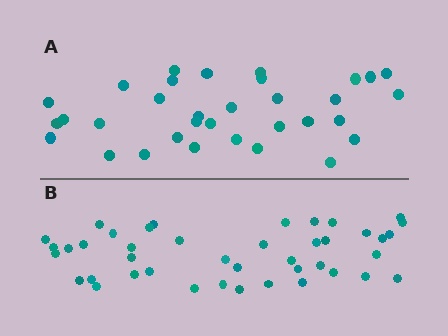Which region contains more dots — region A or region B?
Region B (the bottom region) has more dots.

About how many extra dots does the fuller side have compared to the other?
Region B has roughly 8 or so more dots than region A.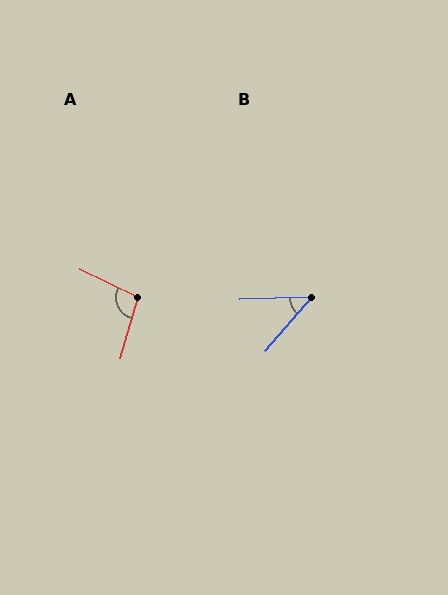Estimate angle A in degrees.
Approximately 100 degrees.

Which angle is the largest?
A, at approximately 100 degrees.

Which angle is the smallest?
B, at approximately 48 degrees.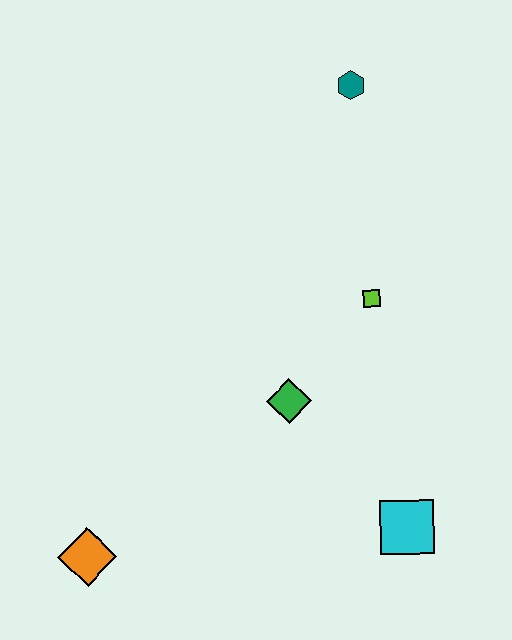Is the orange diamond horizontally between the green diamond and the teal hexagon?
No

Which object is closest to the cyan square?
The green diamond is closest to the cyan square.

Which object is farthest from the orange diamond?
The teal hexagon is farthest from the orange diamond.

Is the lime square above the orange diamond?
Yes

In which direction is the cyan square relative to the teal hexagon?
The cyan square is below the teal hexagon.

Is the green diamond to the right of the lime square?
No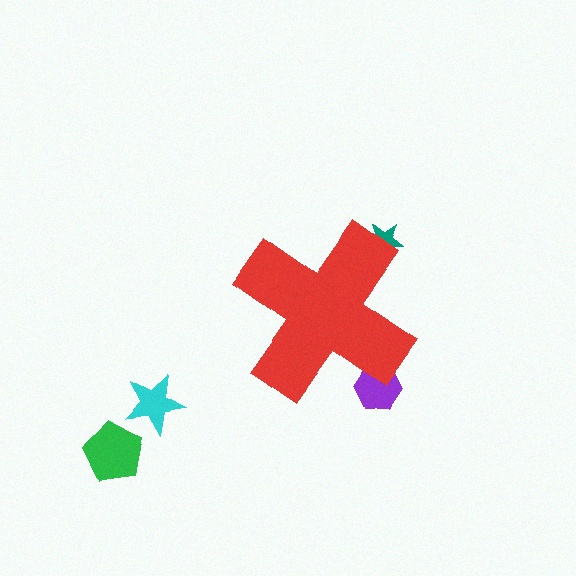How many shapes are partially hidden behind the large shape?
2 shapes are partially hidden.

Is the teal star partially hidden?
Yes, the teal star is partially hidden behind the red cross.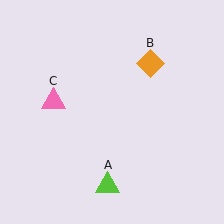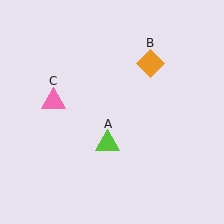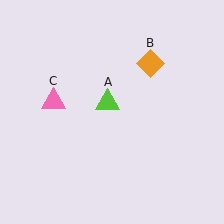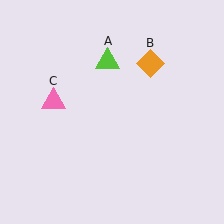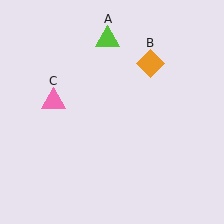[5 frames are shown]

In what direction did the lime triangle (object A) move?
The lime triangle (object A) moved up.